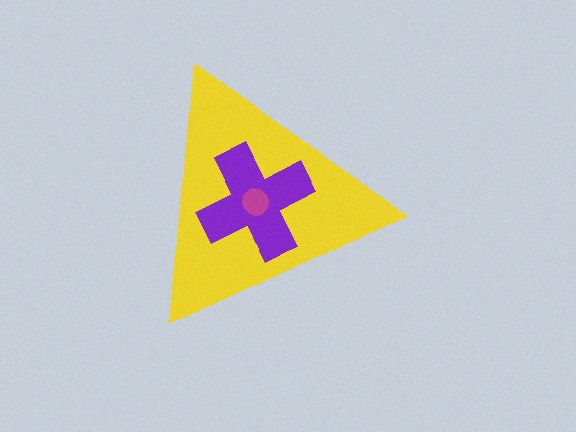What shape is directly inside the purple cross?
The magenta circle.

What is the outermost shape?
The yellow triangle.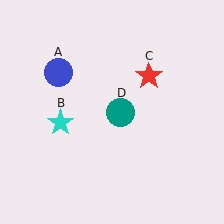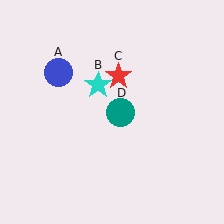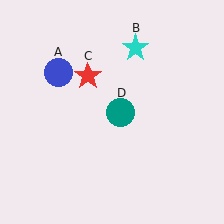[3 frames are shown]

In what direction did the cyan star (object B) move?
The cyan star (object B) moved up and to the right.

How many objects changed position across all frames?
2 objects changed position: cyan star (object B), red star (object C).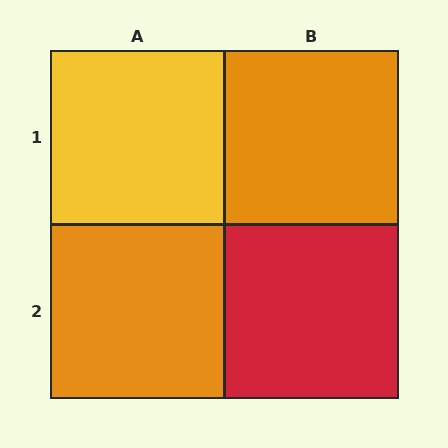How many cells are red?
1 cell is red.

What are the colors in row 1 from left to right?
Yellow, orange.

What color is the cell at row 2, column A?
Orange.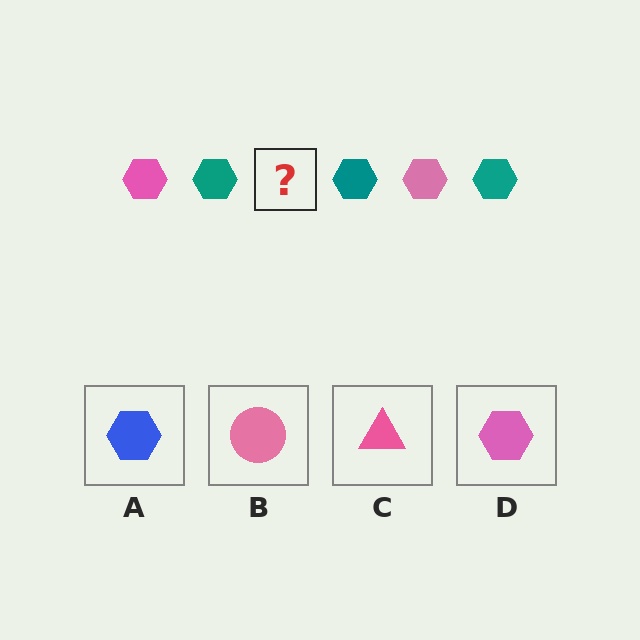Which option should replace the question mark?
Option D.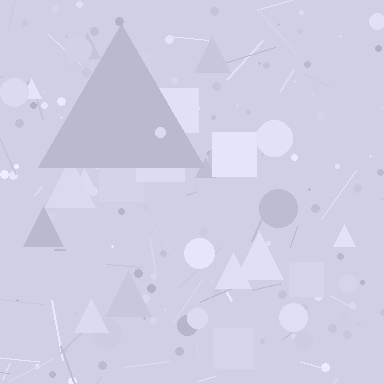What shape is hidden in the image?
A triangle is hidden in the image.